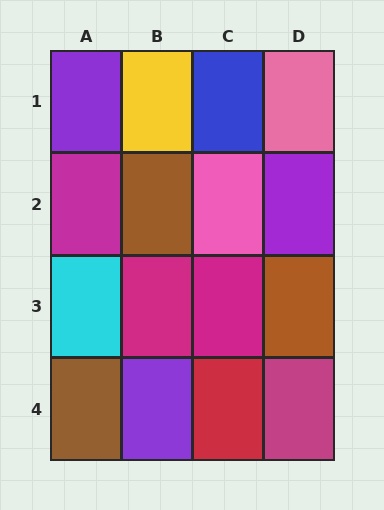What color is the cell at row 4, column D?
Magenta.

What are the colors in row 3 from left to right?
Cyan, magenta, magenta, brown.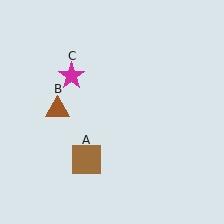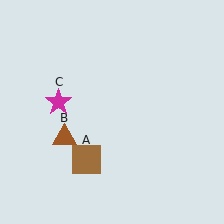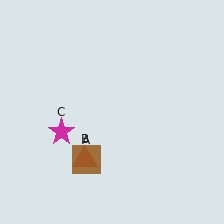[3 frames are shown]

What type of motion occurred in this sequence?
The brown triangle (object B), magenta star (object C) rotated counterclockwise around the center of the scene.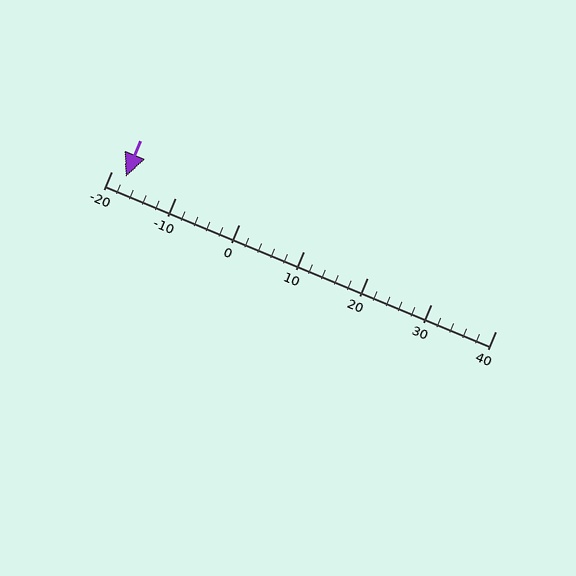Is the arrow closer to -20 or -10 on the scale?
The arrow is closer to -20.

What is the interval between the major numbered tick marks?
The major tick marks are spaced 10 units apart.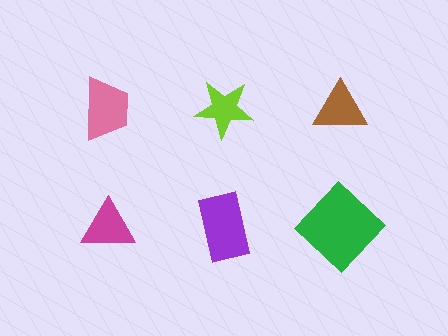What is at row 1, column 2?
A lime star.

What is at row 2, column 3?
A green diamond.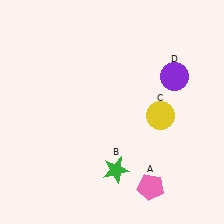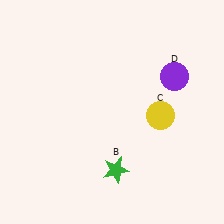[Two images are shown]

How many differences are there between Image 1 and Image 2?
There is 1 difference between the two images.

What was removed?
The pink pentagon (A) was removed in Image 2.